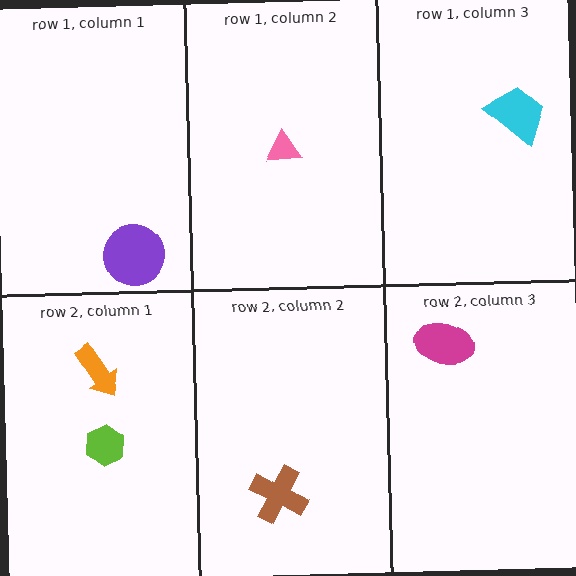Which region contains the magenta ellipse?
The row 2, column 3 region.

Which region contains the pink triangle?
The row 1, column 2 region.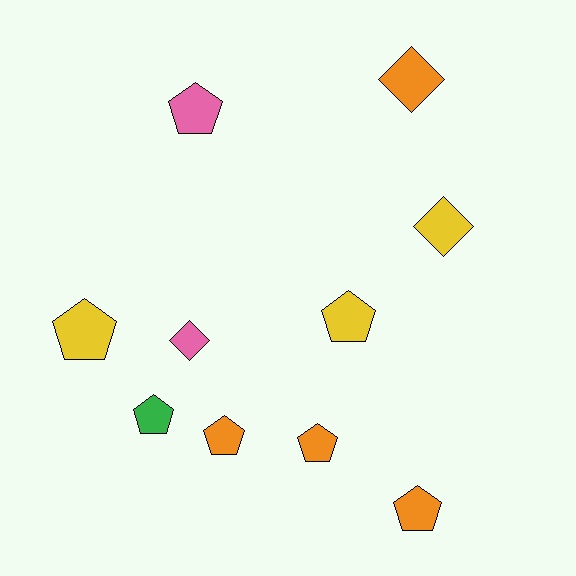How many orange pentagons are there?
There are 3 orange pentagons.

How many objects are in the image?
There are 10 objects.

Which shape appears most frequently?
Pentagon, with 7 objects.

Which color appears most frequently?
Orange, with 4 objects.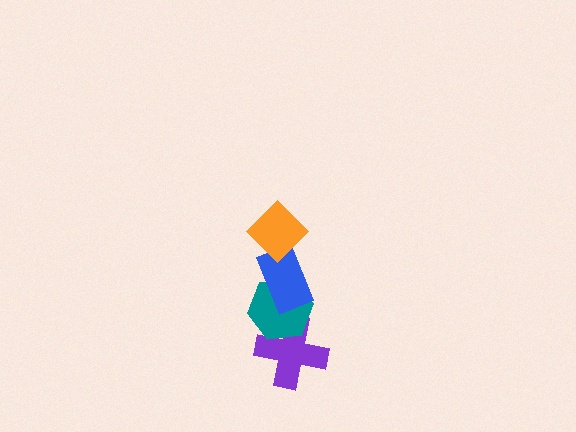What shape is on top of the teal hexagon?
The blue rectangle is on top of the teal hexagon.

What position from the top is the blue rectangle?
The blue rectangle is 2nd from the top.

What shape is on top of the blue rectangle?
The orange diamond is on top of the blue rectangle.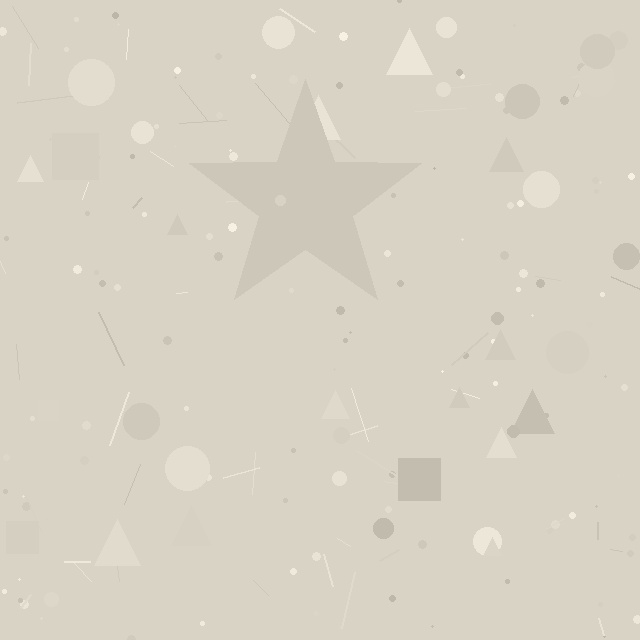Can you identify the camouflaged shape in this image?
The camouflaged shape is a star.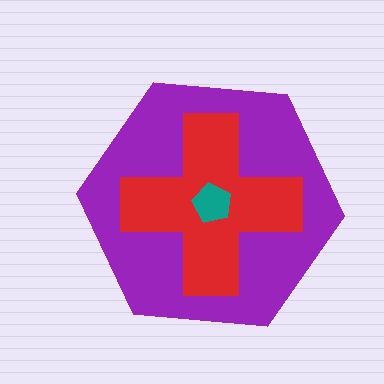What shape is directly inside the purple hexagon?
The red cross.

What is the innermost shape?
The teal pentagon.